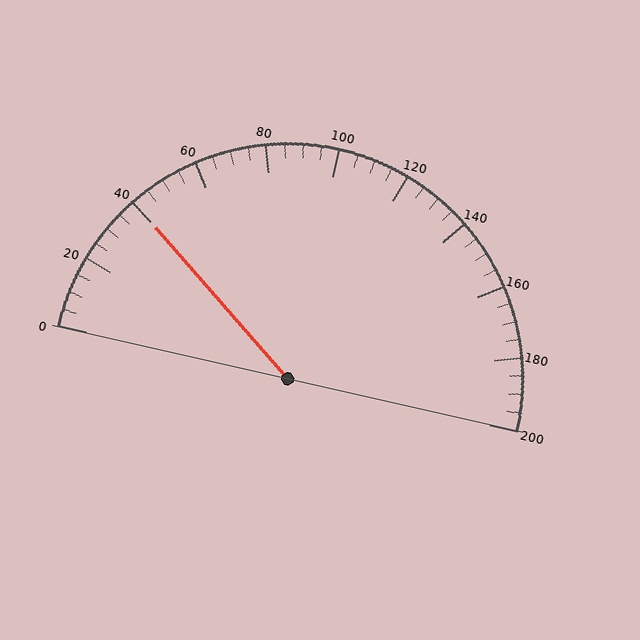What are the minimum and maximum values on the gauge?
The gauge ranges from 0 to 200.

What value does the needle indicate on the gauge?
The needle indicates approximately 40.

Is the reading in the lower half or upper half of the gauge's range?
The reading is in the lower half of the range (0 to 200).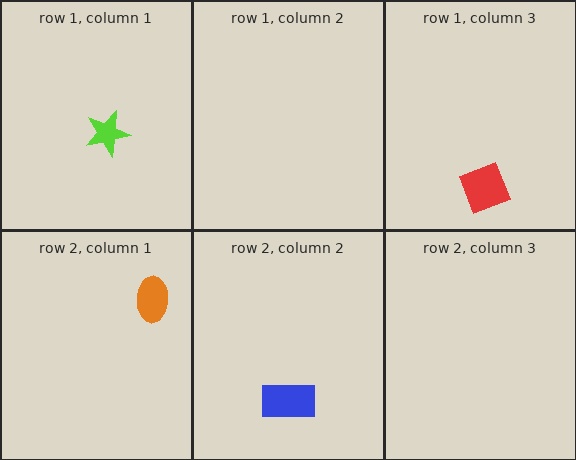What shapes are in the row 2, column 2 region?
The blue rectangle.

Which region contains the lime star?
The row 1, column 1 region.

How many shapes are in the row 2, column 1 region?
1.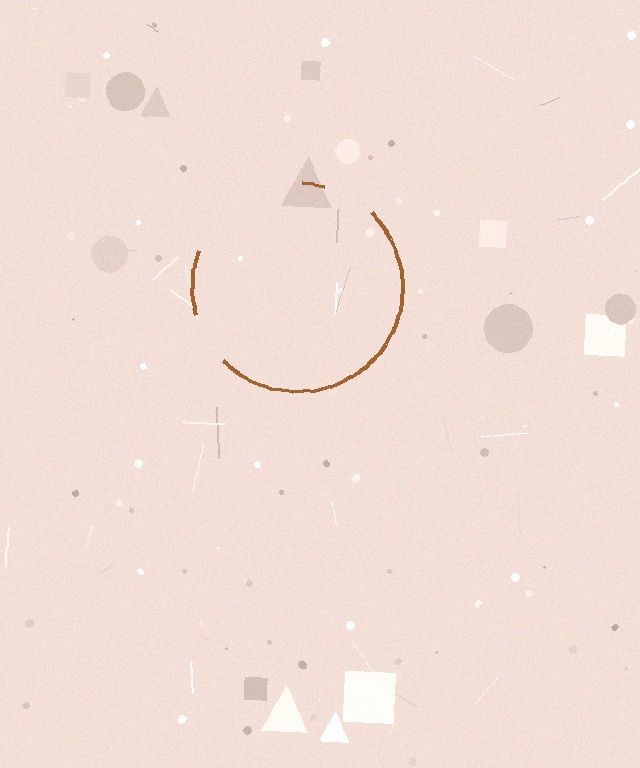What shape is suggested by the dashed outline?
The dashed outline suggests a circle.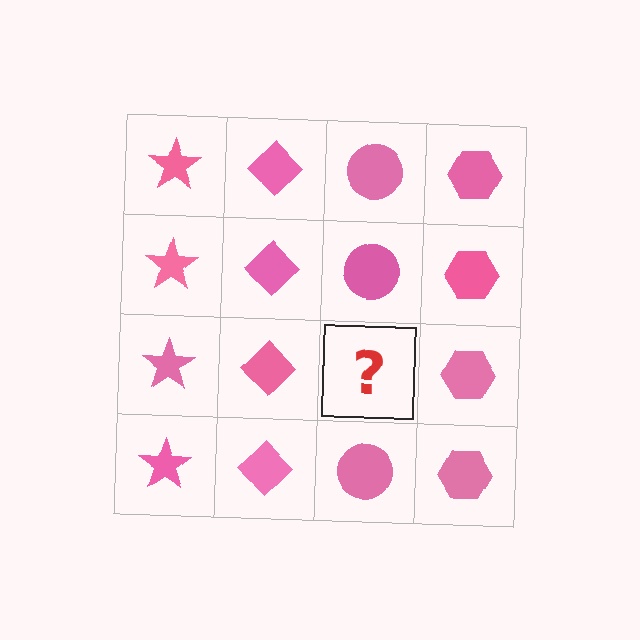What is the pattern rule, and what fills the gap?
The rule is that each column has a consistent shape. The gap should be filled with a pink circle.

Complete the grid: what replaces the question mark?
The question mark should be replaced with a pink circle.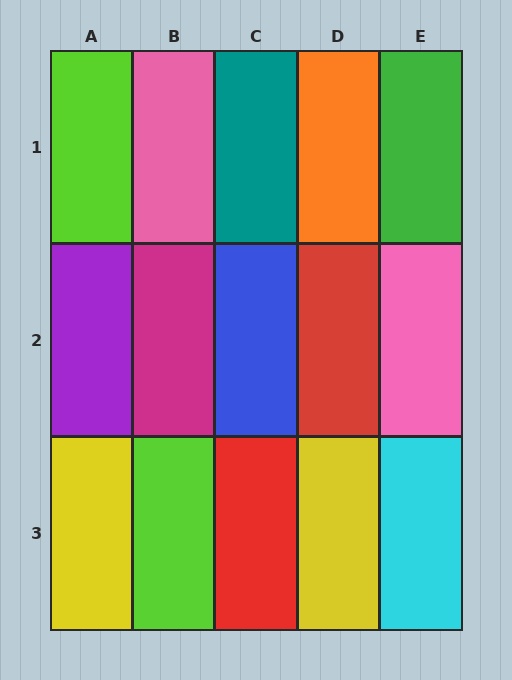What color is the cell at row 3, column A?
Yellow.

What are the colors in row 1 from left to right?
Lime, pink, teal, orange, green.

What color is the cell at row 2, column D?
Red.